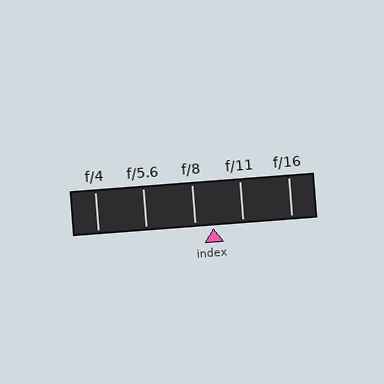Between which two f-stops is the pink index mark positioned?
The index mark is between f/8 and f/11.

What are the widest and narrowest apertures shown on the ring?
The widest aperture shown is f/4 and the narrowest is f/16.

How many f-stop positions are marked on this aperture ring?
There are 5 f-stop positions marked.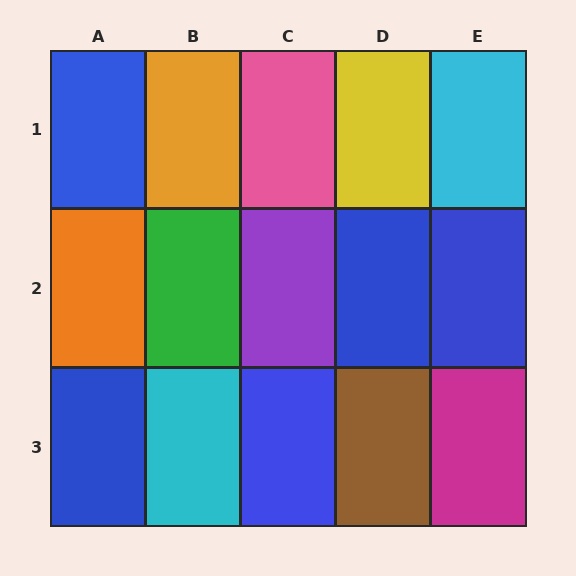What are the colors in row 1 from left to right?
Blue, orange, pink, yellow, cyan.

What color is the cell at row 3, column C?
Blue.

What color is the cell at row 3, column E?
Magenta.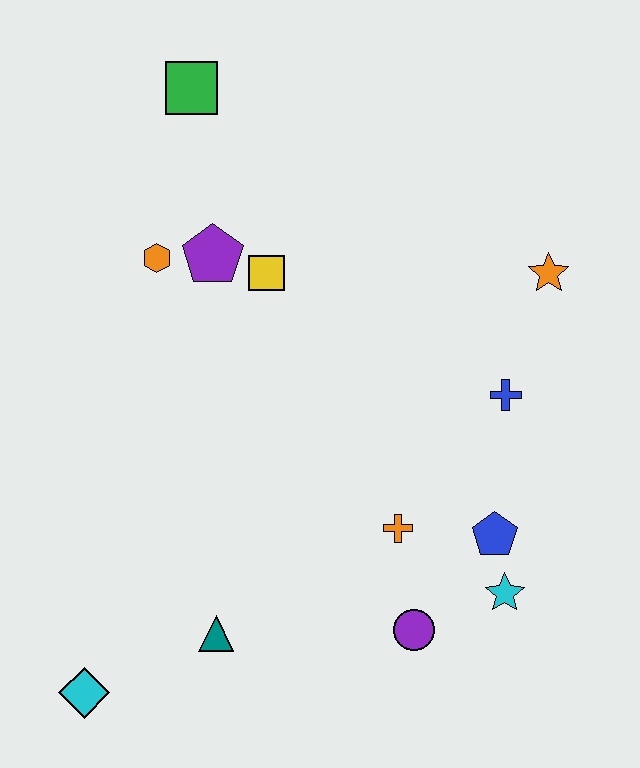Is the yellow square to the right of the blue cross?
No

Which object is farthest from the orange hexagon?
The cyan star is farthest from the orange hexagon.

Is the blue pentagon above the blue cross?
No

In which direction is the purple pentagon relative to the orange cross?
The purple pentagon is above the orange cross.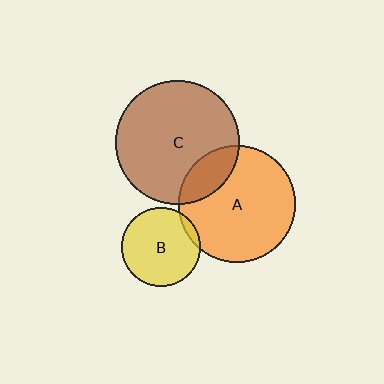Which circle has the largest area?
Circle C (brown).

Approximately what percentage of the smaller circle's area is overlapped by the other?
Approximately 5%.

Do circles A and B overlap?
Yes.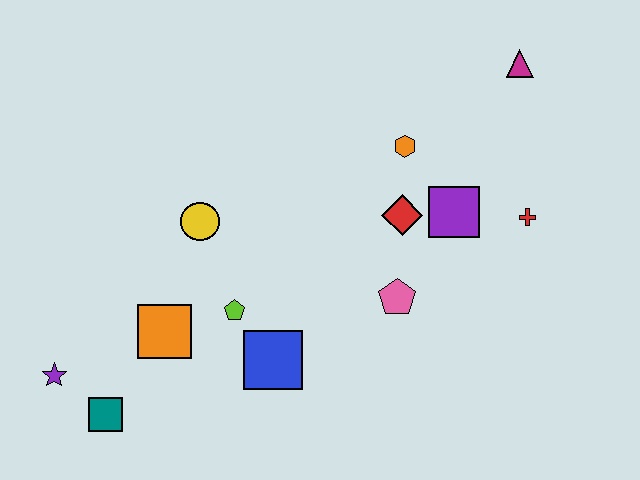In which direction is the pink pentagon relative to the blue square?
The pink pentagon is to the right of the blue square.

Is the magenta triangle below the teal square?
No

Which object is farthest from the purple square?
The purple star is farthest from the purple square.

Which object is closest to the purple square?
The red diamond is closest to the purple square.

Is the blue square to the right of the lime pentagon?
Yes